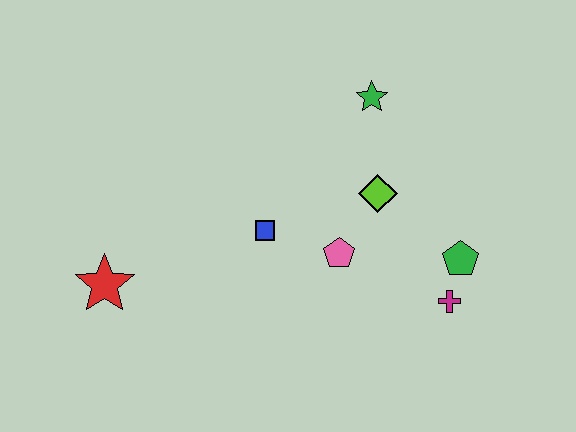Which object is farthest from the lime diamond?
The red star is farthest from the lime diamond.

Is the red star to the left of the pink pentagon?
Yes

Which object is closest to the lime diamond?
The pink pentagon is closest to the lime diamond.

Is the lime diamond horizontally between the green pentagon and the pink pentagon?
Yes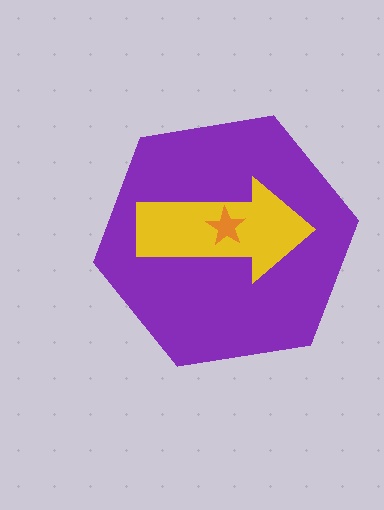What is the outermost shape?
The purple hexagon.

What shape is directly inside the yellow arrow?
The orange star.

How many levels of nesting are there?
3.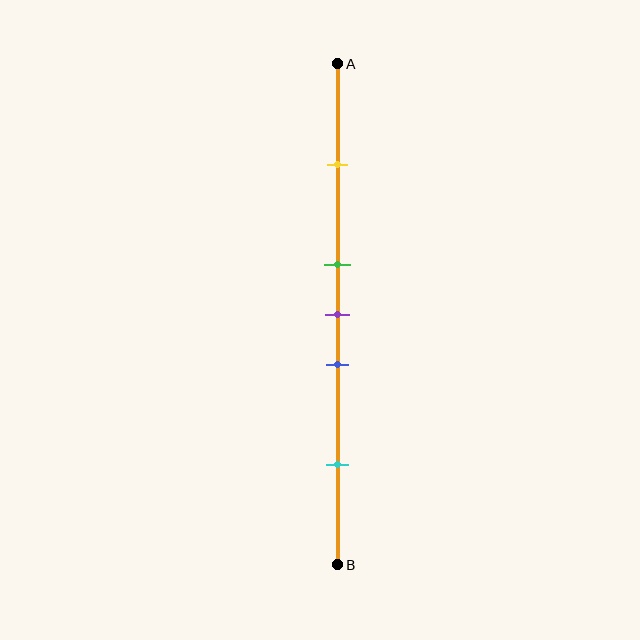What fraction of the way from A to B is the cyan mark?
The cyan mark is approximately 80% (0.8) of the way from A to B.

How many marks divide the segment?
There are 5 marks dividing the segment.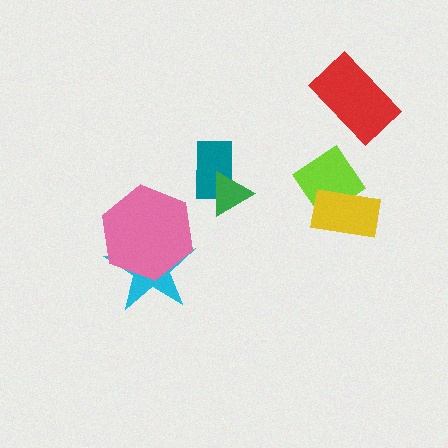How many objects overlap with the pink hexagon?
1 object overlaps with the pink hexagon.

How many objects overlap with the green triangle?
1 object overlaps with the green triangle.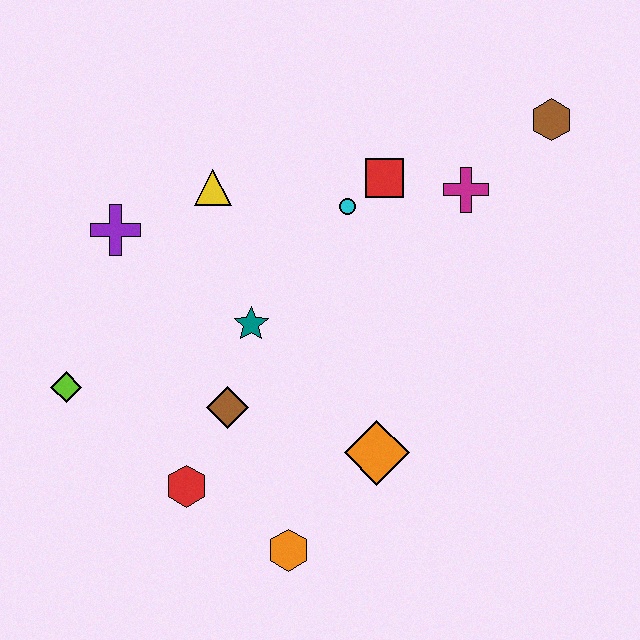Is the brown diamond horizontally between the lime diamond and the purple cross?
No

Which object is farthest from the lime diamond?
The brown hexagon is farthest from the lime diamond.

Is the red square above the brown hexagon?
No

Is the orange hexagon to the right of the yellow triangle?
Yes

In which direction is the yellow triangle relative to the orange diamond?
The yellow triangle is above the orange diamond.